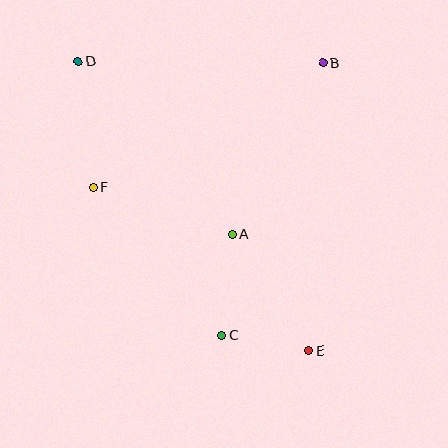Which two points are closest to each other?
Points C and E are closest to each other.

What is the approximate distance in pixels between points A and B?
The distance between A and B is approximately 193 pixels.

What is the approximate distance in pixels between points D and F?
The distance between D and F is approximately 127 pixels.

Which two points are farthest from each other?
Points D and E are farthest from each other.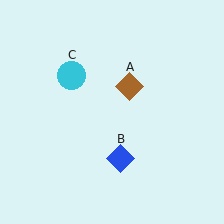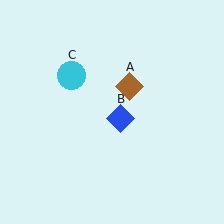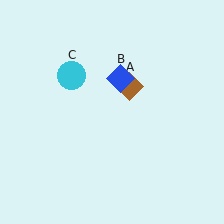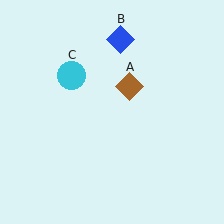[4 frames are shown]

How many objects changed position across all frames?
1 object changed position: blue diamond (object B).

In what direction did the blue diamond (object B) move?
The blue diamond (object B) moved up.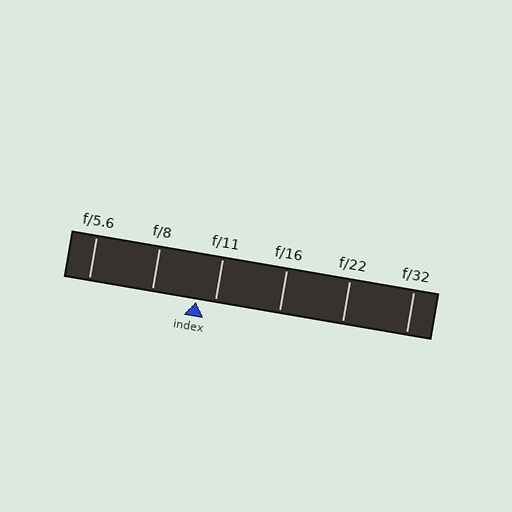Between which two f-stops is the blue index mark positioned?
The index mark is between f/8 and f/11.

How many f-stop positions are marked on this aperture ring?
There are 6 f-stop positions marked.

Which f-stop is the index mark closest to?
The index mark is closest to f/11.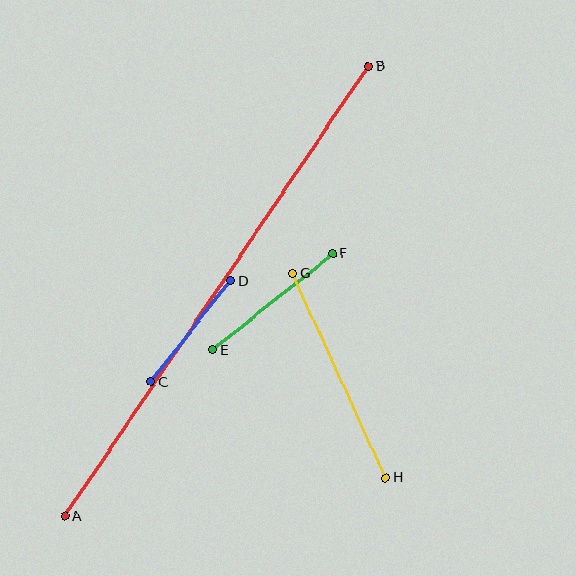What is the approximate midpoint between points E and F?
The midpoint is at approximately (273, 302) pixels.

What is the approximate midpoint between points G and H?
The midpoint is at approximately (339, 375) pixels.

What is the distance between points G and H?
The distance is approximately 225 pixels.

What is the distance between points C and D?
The distance is approximately 129 pixels.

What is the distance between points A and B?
The distance is approximately 543 pixels.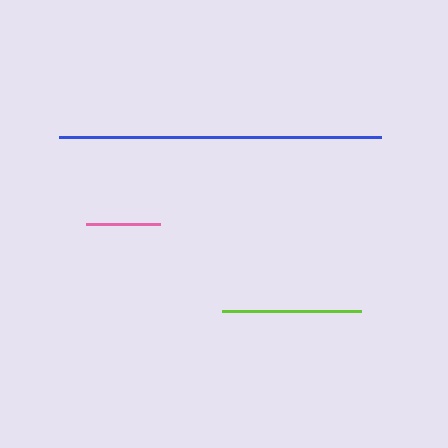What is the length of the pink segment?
The pink segment is approximately 75 pixels long.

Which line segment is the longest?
The blue line is the longest at approximately 322 pixels.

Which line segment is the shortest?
The pink line is the shortest at approximately 75 pixels.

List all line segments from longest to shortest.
From longest to shortest: blue, lime, pink.